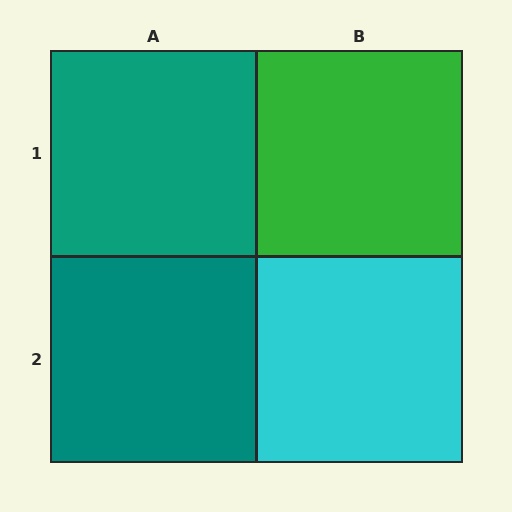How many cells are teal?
2 cells are teal.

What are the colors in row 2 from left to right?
Teal, cyan.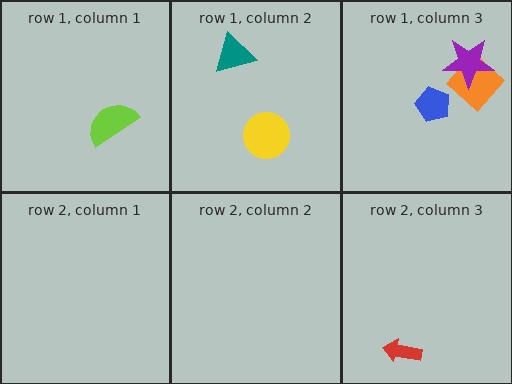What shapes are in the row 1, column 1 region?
The lime semicircle.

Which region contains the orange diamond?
The row 1, column 3 region.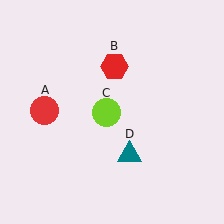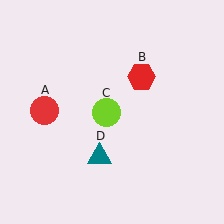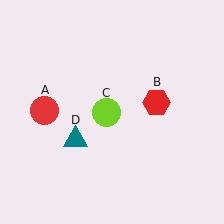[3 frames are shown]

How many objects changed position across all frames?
2 objects changed position: red hexagon (object B), teal triangle (object D).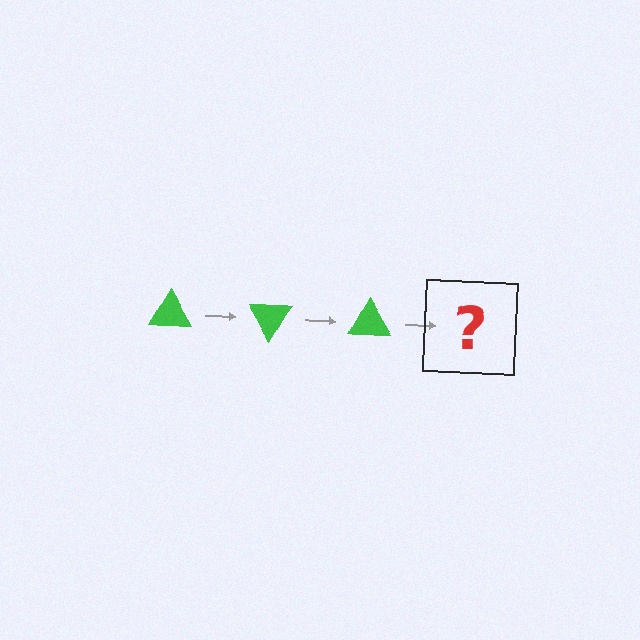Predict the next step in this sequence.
The next step is a green triangle rotated 180 degrees.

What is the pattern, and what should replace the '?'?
The pattern is that the triangle rotates 60 degrees each step. The '?' should be a green triangle rotated 180 degrees.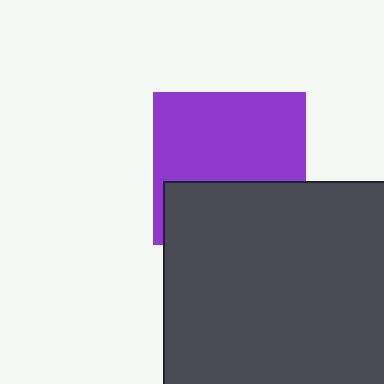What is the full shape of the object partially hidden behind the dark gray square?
The partially hidden object is a purple square.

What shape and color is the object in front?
The object in front is a dark gray square.